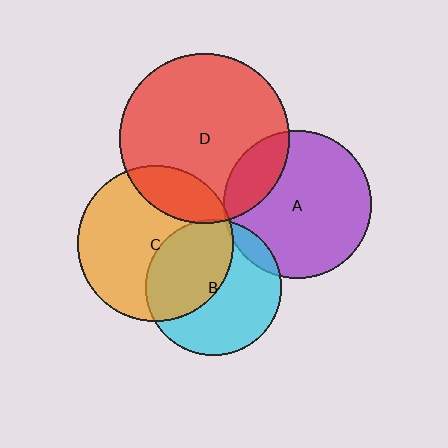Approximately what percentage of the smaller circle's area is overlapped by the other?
Approximately 5%.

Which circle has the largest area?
Circle D (red).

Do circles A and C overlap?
Yes.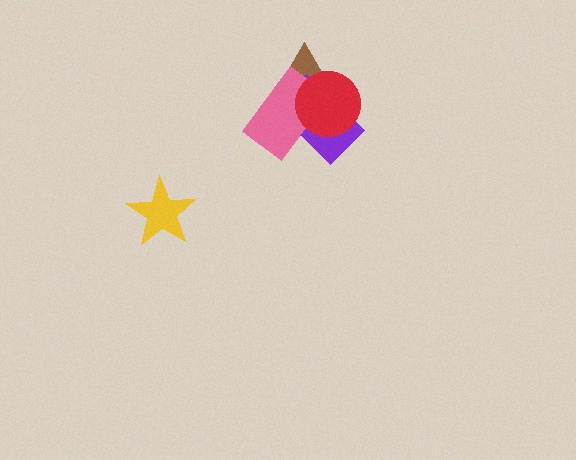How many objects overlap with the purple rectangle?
3 objects overlap with the purple rectangle.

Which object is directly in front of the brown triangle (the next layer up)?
The purple rectangle is directly in front of the brown triangle.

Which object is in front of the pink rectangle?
The red circle is in front of the pink rectangle.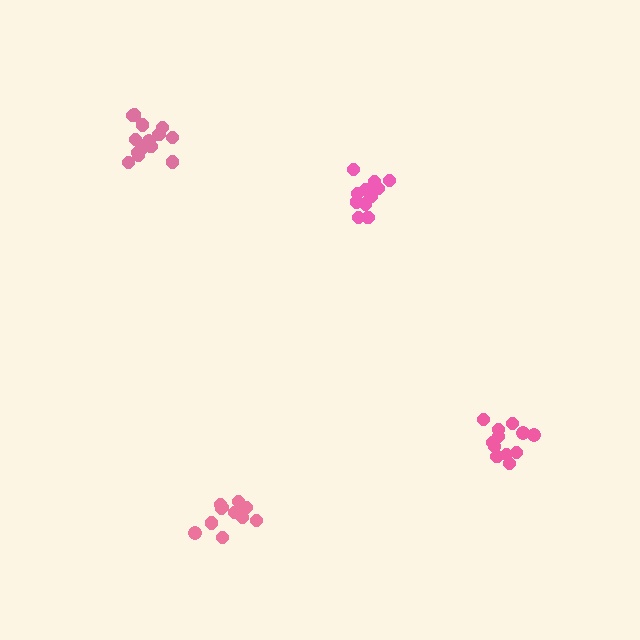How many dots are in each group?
Group 1: 12 dots, Group 2: 12 dots, Group 3: 14 dots, Group 4: 13 dots (51 total).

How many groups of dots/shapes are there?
There are 4 groups.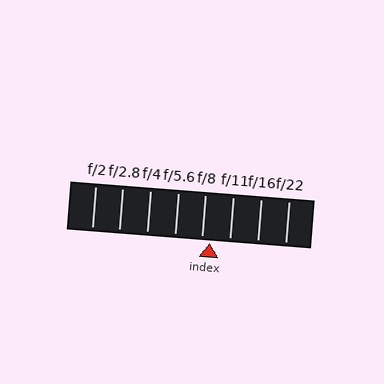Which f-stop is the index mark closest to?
The index mark is closest to f/8.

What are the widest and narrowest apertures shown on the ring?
The widest aperture shown is f/2 and the narrowest is f/22.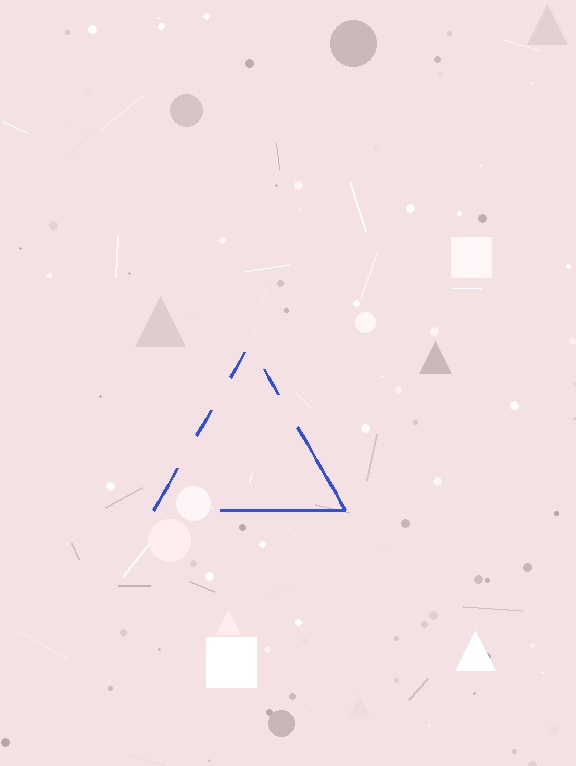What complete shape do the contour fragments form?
The contour fragments form a triangle.